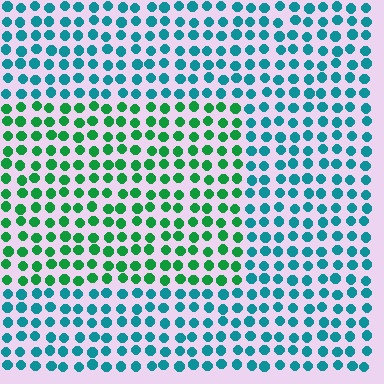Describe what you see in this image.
The image is filled with small teal elements in a uniform arrangement. A rectangle-shaped region is visible where the elements are tinted to a slightly different hue, forming a subtle color boundary.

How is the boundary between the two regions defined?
The boundary is defined purely by a slight shift in hue (about 45 degrees). Spacing, size, and orientation are identical on both sides.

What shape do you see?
I see a rectangle.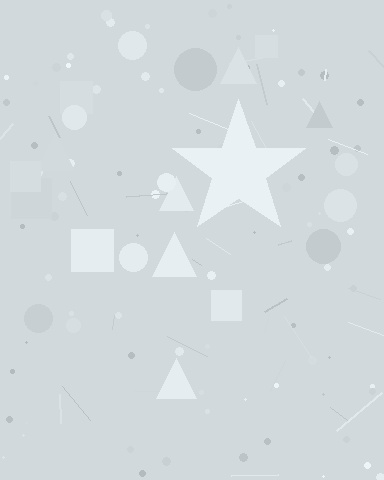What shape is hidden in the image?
A star is hidden in the image.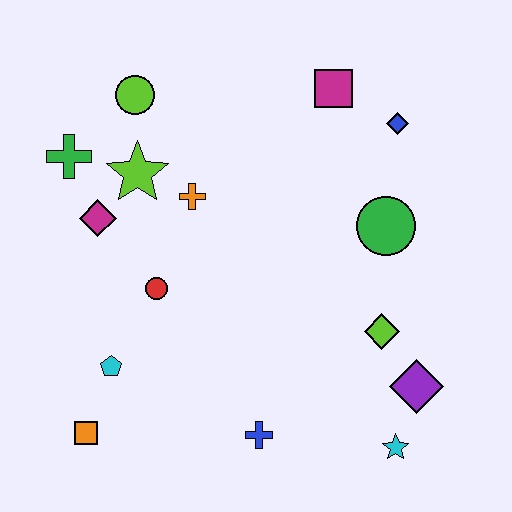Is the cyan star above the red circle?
No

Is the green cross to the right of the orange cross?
No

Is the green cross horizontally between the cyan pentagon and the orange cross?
No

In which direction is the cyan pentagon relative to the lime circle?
The cyan pentagon is below the lime circle.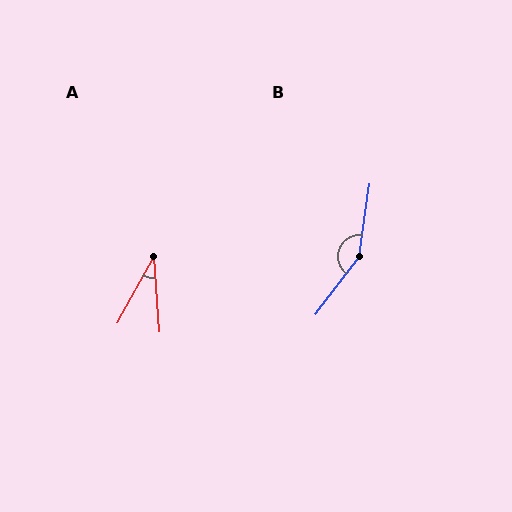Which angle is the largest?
B, at approximately 151 degrees.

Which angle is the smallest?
A, at approximately 33 degrees.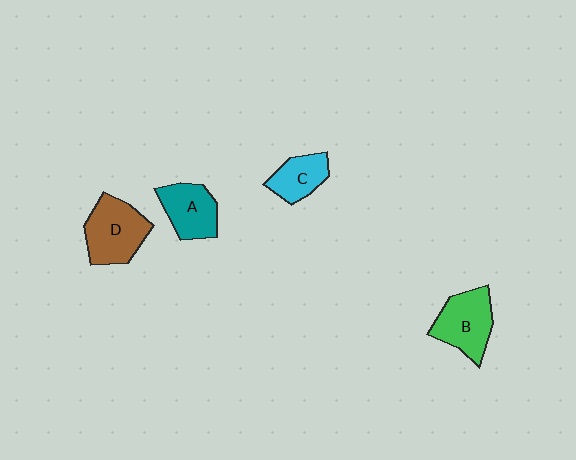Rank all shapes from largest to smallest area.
From largest to smallest: D (brown), B (green), A (teal), C (cyan).